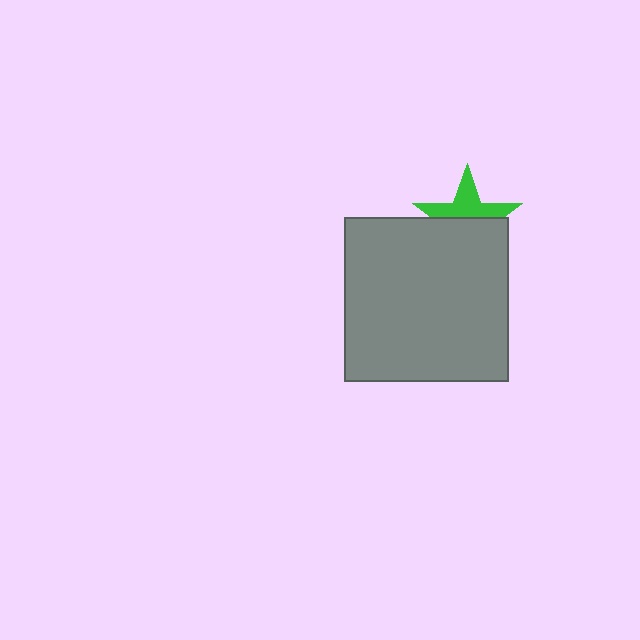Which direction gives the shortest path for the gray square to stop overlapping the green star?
Moving down gives the shortest separation.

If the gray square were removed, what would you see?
You would see the complete green star.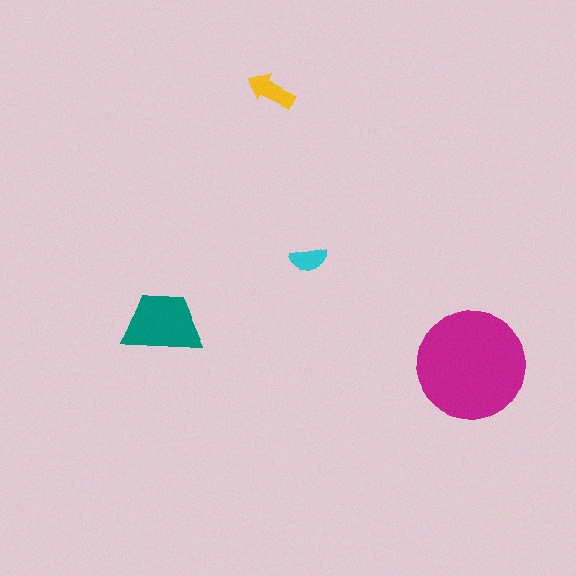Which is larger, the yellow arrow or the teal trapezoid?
The teal trapezoid.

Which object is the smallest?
The cyan semicircle.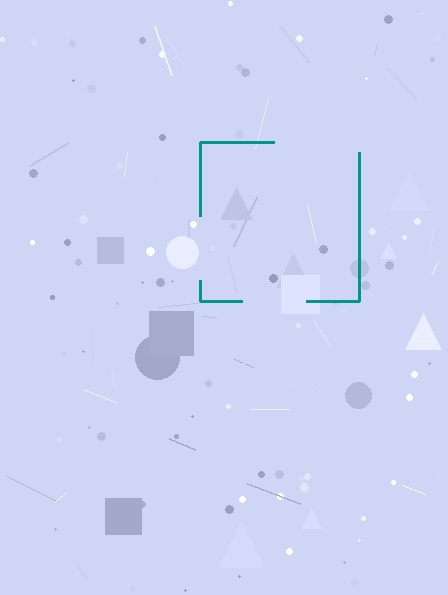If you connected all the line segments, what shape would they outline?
They would outline a square.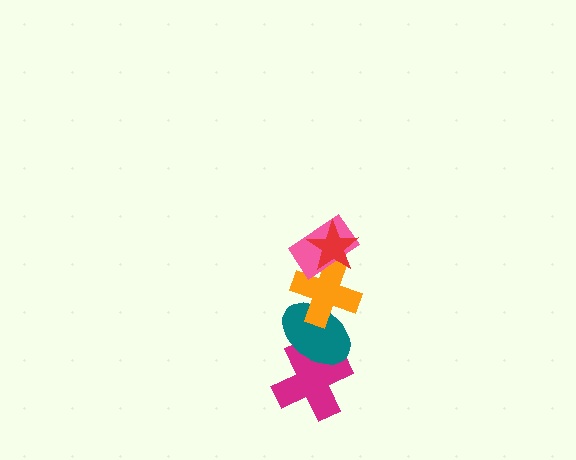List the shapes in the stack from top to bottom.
From top to bottom: the red star, the pink rectangle, the orange cross, the teal ellipse, the magenta cross.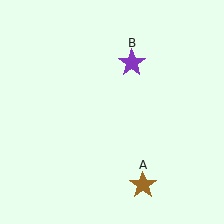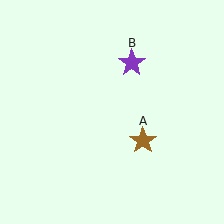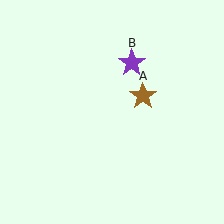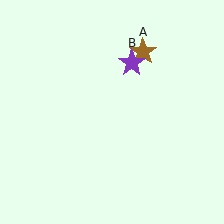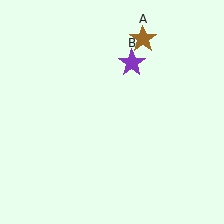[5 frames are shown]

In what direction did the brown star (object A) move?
The brown star (object A) moved up.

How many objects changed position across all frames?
1 object changed position: brown star (object A).